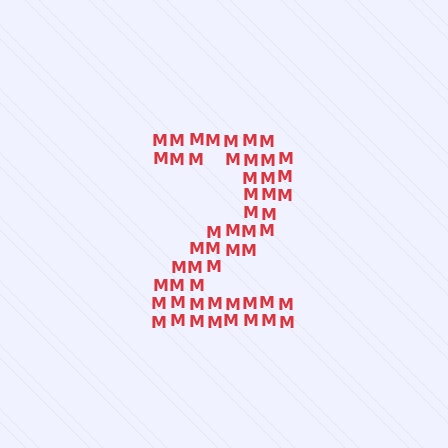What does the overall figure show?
The overall figure shows the digit 2.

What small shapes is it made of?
It is made of small letter M's.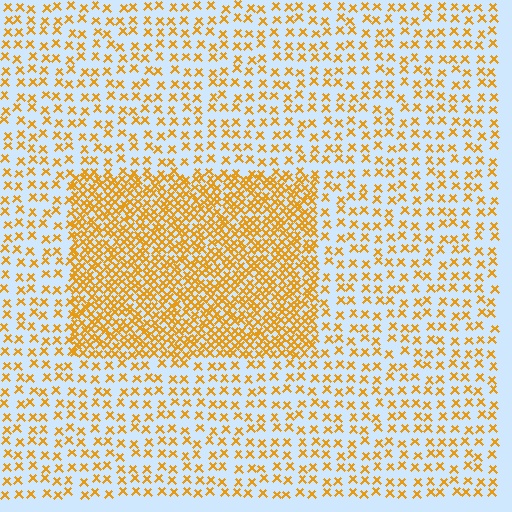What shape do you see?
I see a rectangle.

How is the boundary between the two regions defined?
The boundary is defined by a change in element density (approximately 2.6x ratio). All elements are the same color, size, and shape.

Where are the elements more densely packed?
The elements are more densely packed inside the rectangle boundary.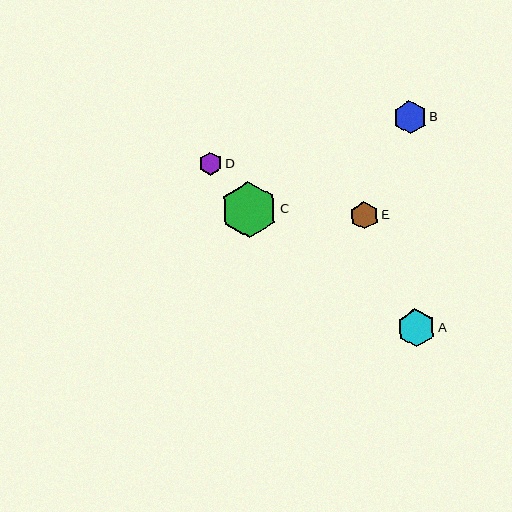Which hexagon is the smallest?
Hexagon D is the smallest with a size of approximately 23 pixels.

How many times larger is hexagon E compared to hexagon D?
Hexagon E is approximately 1.2 times the size of hexagon D.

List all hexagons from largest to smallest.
From largest to smallest: C, A, B, E, D.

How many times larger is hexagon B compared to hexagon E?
Hexagon B is approximately 1.2 times the size of hexagon E.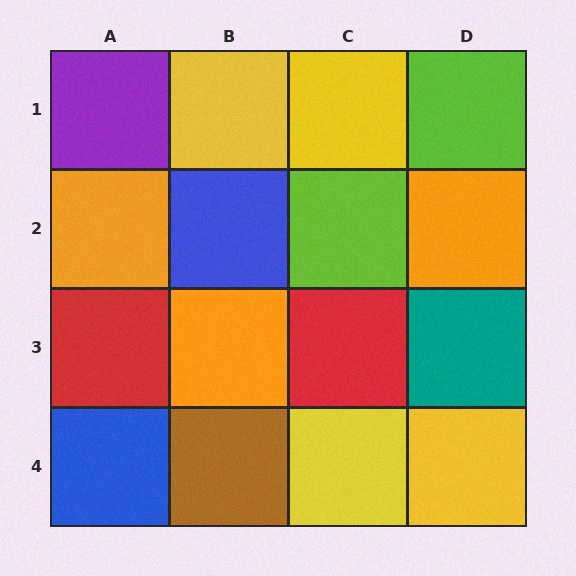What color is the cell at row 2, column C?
Lime.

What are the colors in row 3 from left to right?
Red, orange, red, teal.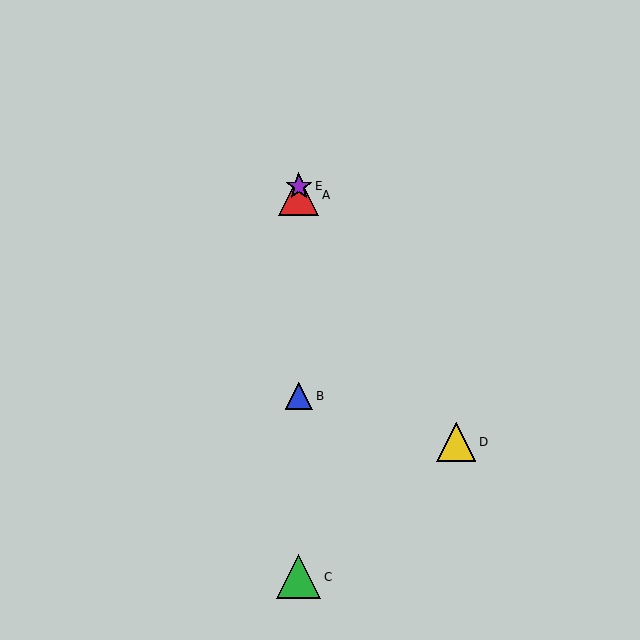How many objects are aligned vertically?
4 objects (A, B, C, E) are aligned vertically.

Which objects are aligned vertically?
Objects A, B, C, E are aligned vertically.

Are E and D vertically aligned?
No, E is at x≈299 and D is at x≈456.